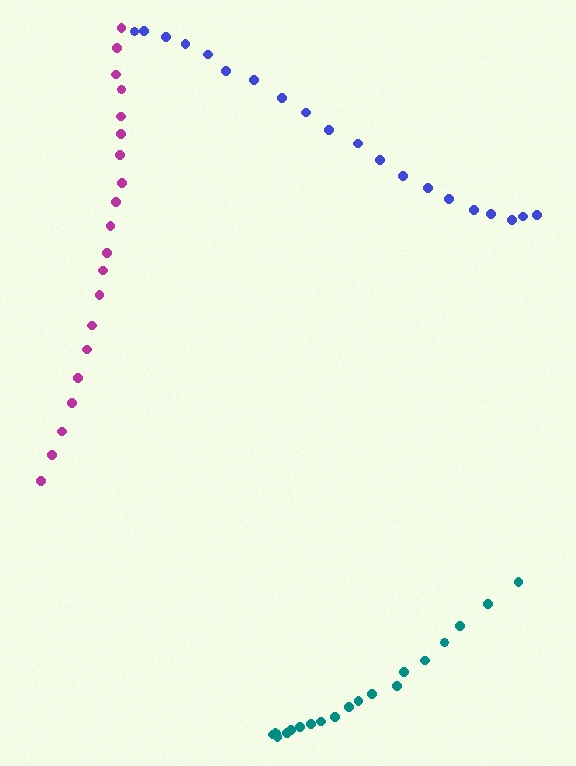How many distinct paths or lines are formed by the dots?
There are 3 distinct paths.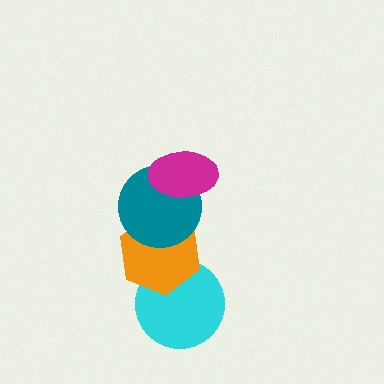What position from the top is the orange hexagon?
The orange hexagon is 3rd from the top.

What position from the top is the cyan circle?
The cyan circle is 4th from the top.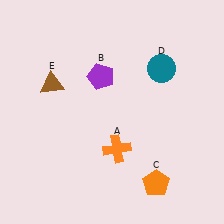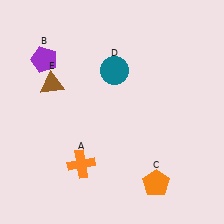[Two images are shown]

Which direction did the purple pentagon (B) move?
The purple pentagon (B) moved left.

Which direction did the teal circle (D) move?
The teal circle (D) moved left.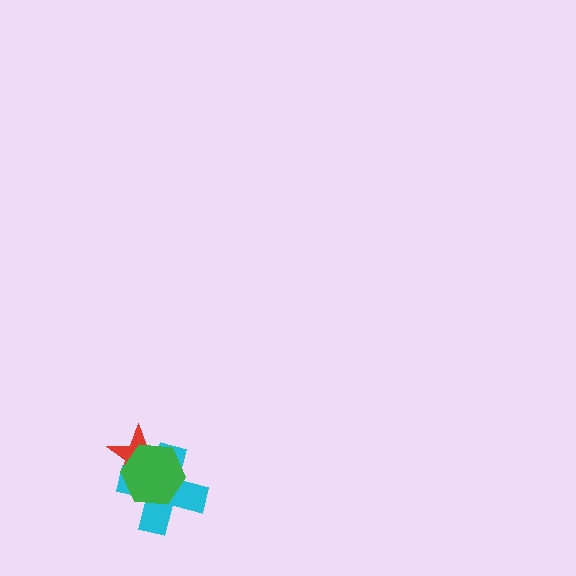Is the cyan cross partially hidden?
Yes, it is partially covered by another shape.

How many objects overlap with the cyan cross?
2 objects overlap with the cyan cross.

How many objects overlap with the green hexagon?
2 objects overlap with the green hexagon.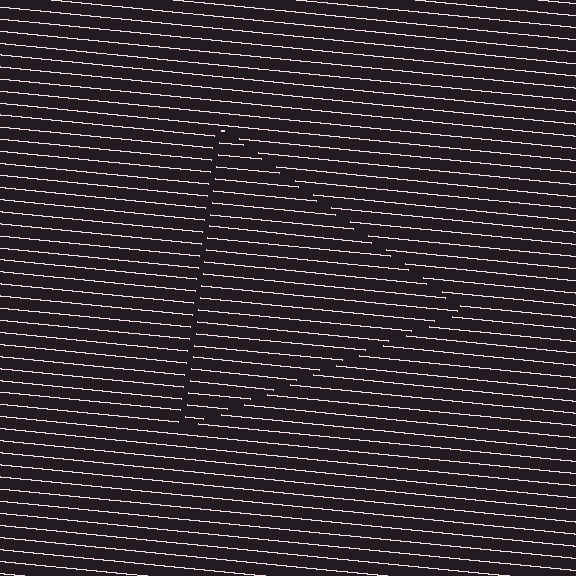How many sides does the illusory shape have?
3 sides — the line-ends trace a triangle.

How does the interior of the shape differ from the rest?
The interior of the shape contains the same grating, shifted by half a period — the contour is defined by the phase discontinuity where line-ends from the inner and outer gratings abut.